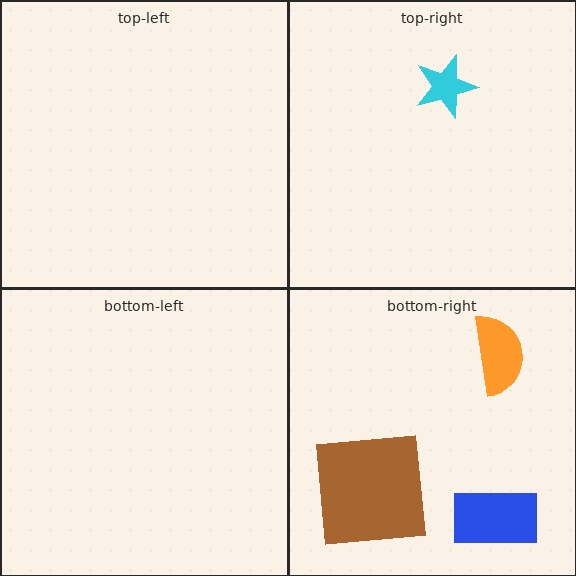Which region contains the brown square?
The bottom-right region.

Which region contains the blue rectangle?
The bottom-right region.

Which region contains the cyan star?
The top-right region.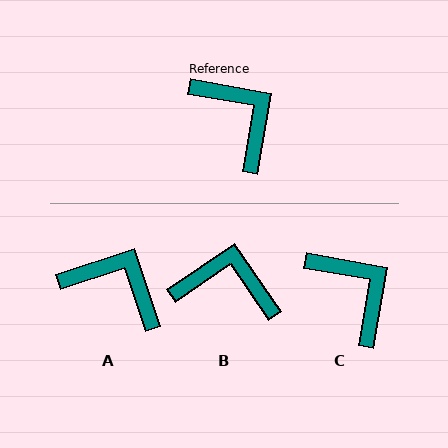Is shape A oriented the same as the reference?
No, it is off by about 28 degrees.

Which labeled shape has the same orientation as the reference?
C.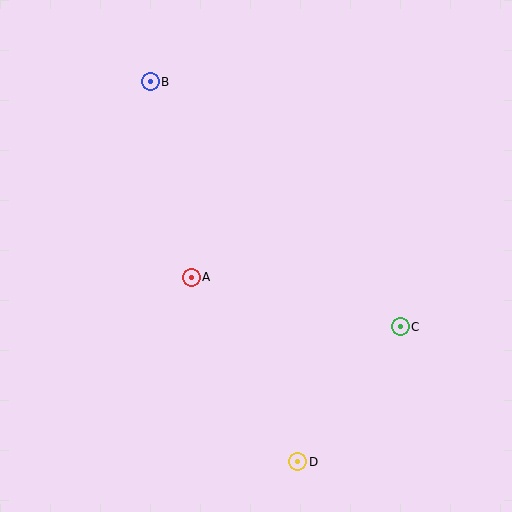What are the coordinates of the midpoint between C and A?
The midpoint between C and A is at (296, 302).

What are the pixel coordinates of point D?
Point D is at (298, 462).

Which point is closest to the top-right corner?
Point C is closest to the top-right corner.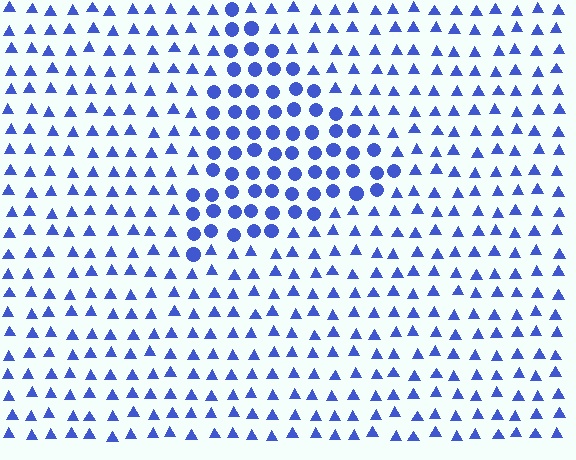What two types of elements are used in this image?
The image uses circles inside the triangle region and triangles outside it.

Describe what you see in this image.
The image is filled with small blue elements arranged in a uniform grid. A triangle-shaped region contains circles, while the surrounding area contains triangles. The boundary is defined purely by the change in element shape.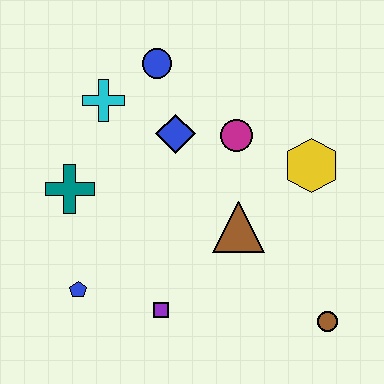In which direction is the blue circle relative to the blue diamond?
The blue circle is above the blue diamond.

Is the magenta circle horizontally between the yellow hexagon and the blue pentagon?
Yes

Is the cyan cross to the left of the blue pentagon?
No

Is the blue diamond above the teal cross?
Yes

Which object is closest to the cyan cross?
The blue circle is closest to the cyan cross.